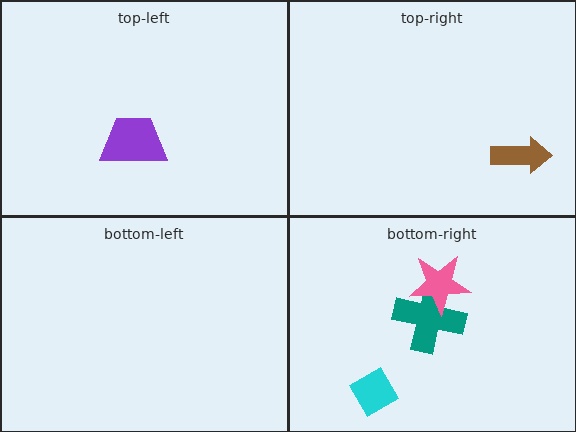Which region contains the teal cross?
The bottom-right region.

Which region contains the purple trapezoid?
The top-left region.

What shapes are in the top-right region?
The brown arrow.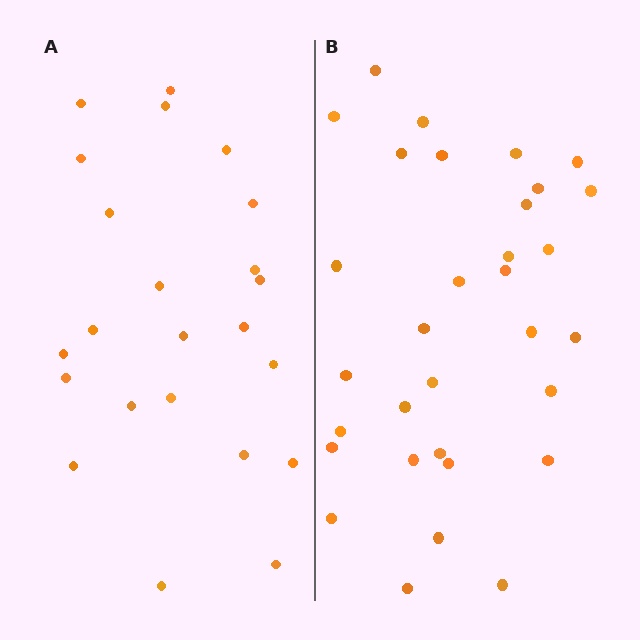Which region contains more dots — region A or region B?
Region B (the right region) has more dots.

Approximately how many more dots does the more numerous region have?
Region B has roughly 8 or so more dots than region A.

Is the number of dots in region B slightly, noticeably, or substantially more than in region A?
Region B has noticeably more, but not dramatically so. The ratio is roughly 1.4 to 1.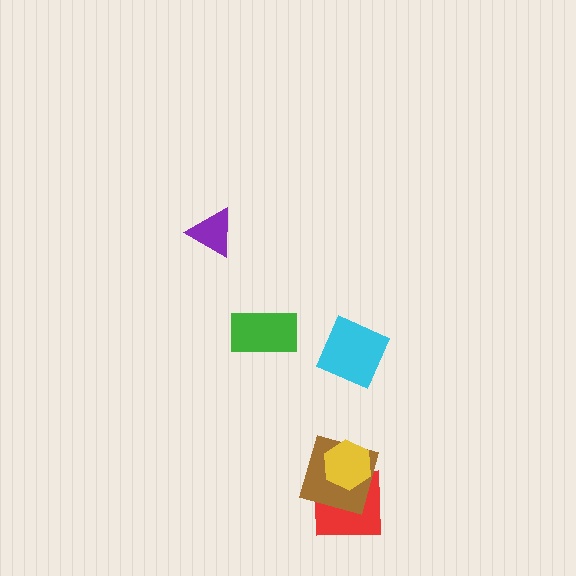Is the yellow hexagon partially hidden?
No, no other shape covers it.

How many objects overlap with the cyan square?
0 objects overlap with the cyan square.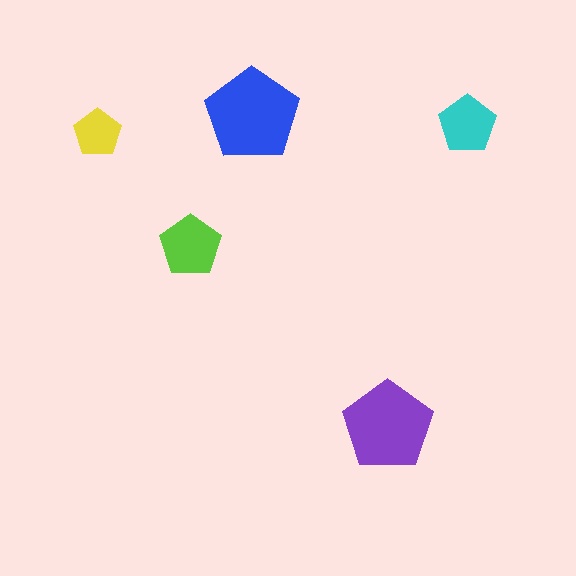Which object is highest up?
The blue pentagon is topmost.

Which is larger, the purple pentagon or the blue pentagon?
The blue one.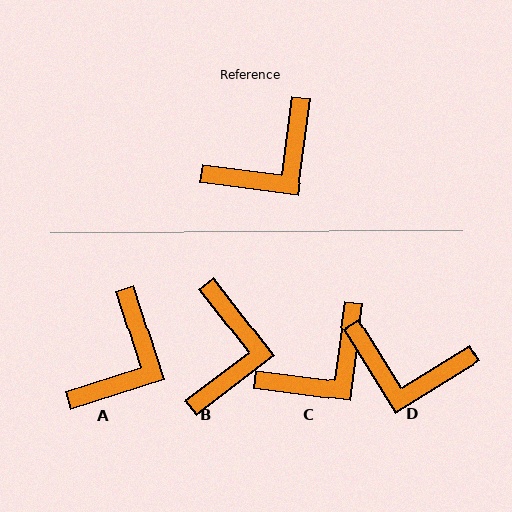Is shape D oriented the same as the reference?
No, it is off by about 51 degrees.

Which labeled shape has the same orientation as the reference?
C.